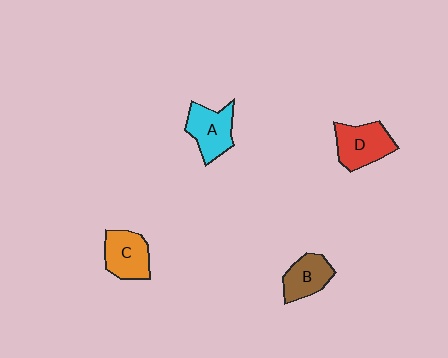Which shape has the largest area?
Shape D (red).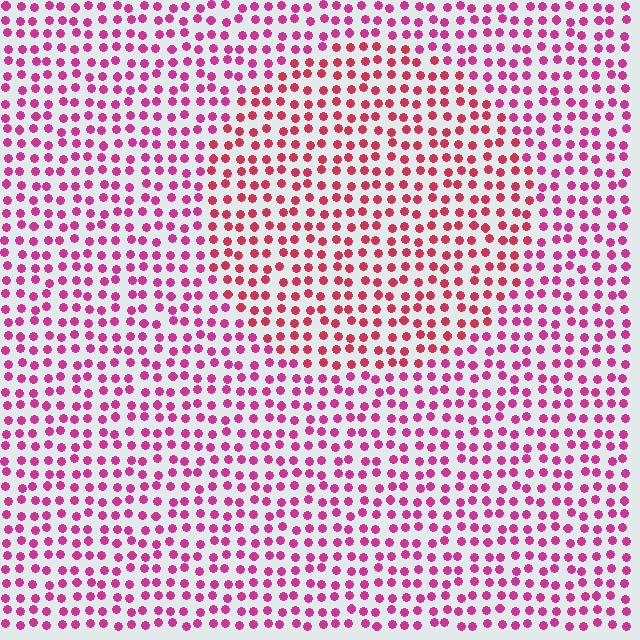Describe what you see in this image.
The image is filled with small magenta elements in a uniform arrangement. A circle-shaped region is visible where the elements are tinted to a slightly different hue, forming a subtle color boundary.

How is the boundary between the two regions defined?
The boundary is defined purely by a slight shift in hue (about 27 degrees). Spacing, size, and orientation are identical on both sides.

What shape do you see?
I see a circle.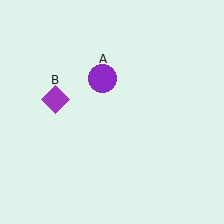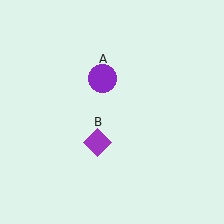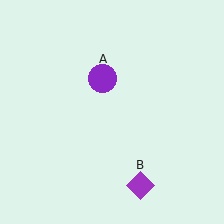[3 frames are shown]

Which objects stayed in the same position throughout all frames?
Purple circle (object A) remained stationary.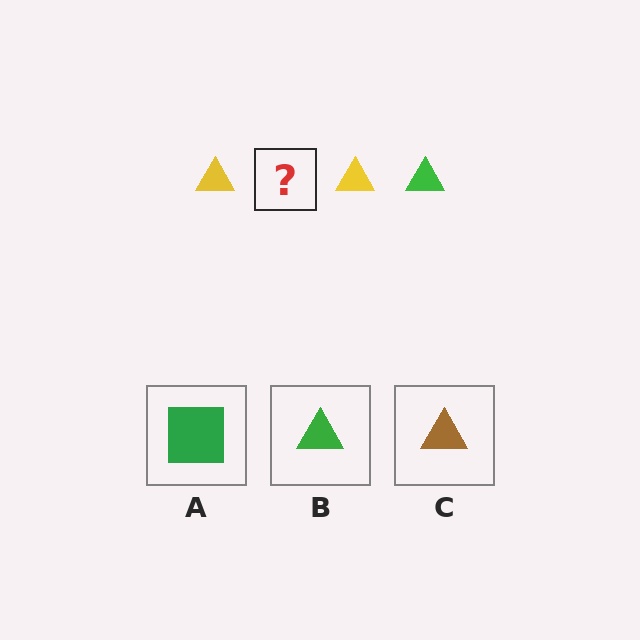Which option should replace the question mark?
Option B.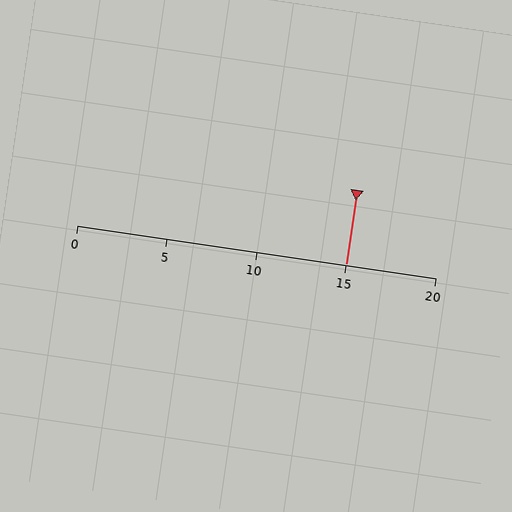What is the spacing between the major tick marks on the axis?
The major ticks are spaced 5 apart.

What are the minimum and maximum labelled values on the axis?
The axis runs from 0 to 20.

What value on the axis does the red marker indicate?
The marker indicates approximately 15.